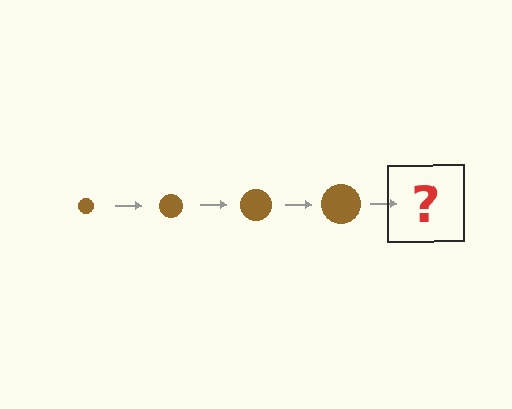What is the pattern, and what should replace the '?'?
The pattern is that the circle gets progressively larger each step. The '?' should be a brown circle, larger than the previous one.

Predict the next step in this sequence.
The next step is a brown circle, larger than the previous one.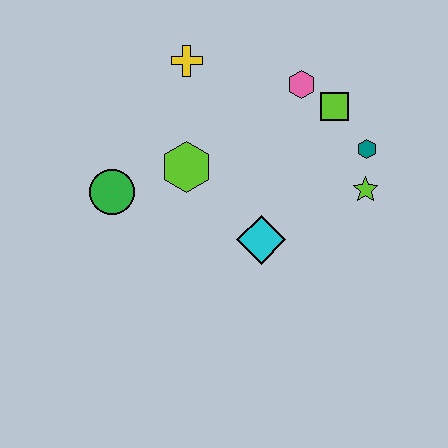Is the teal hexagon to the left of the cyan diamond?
No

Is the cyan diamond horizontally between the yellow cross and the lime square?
Yes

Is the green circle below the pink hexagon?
Yes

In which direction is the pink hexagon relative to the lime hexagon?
The pink hexagon is to the right of the lime hexagon.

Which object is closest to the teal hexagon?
The lime star is closest to the teal hexagon.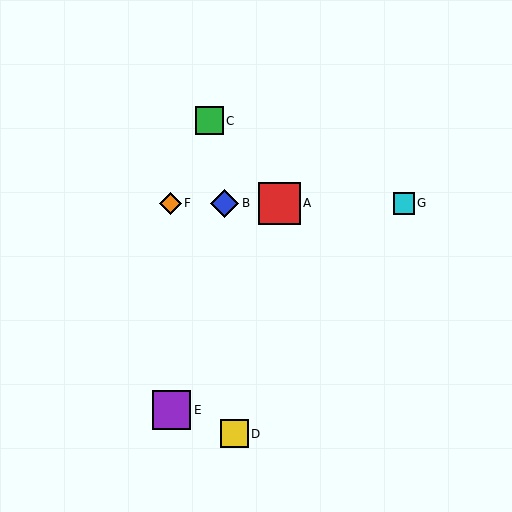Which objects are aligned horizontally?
Objects A, B, F, G are aligned horizontally.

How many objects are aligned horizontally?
4 objects (A, B, F, G) are aligned horizontally.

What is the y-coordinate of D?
Object D is at y≈434.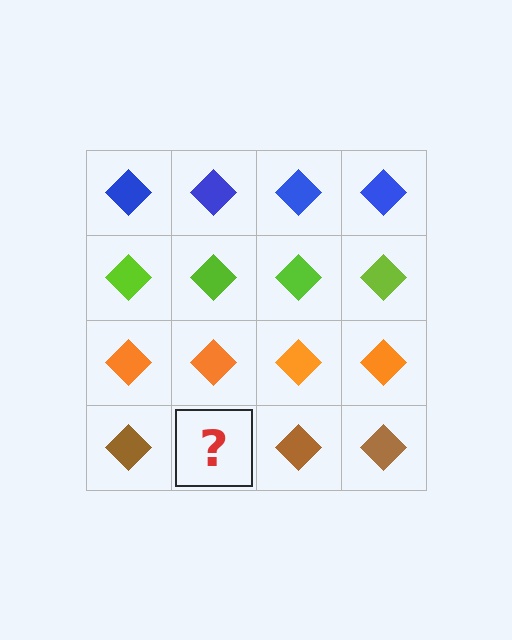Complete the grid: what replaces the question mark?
The question mark should be replaced with a brown diamond.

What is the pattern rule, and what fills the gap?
The rule is that each row has a consistent color. The gap should be filled with a brown diamond.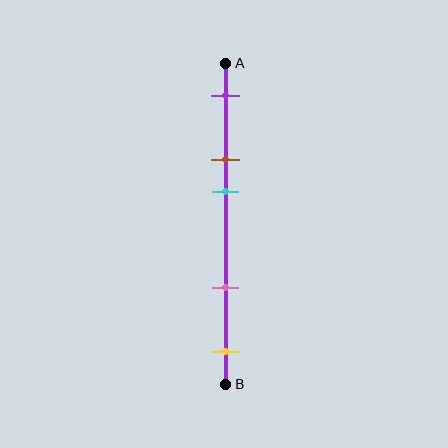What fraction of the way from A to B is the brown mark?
The brown mark is approximately 30% (0.3) of the way from A to B.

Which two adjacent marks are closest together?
The brown and cyan marks are the closest adjacent pair.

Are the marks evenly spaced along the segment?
No, the marks are not evenly spaced.